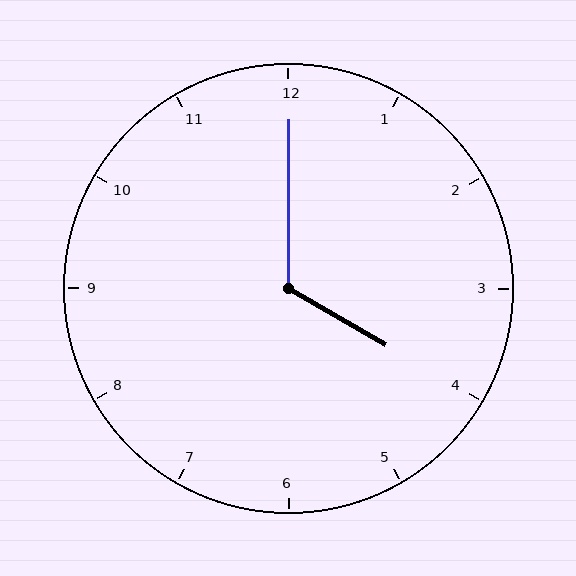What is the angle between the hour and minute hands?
Approximately 120 degrees.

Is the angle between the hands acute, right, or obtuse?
It is obtuse.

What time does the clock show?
4:00.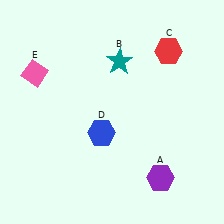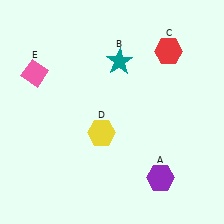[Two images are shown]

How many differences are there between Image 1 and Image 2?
There is 1 difference between the two images.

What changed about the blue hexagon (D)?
In Image 1, D is blue. In Image 2, it changed to yellow.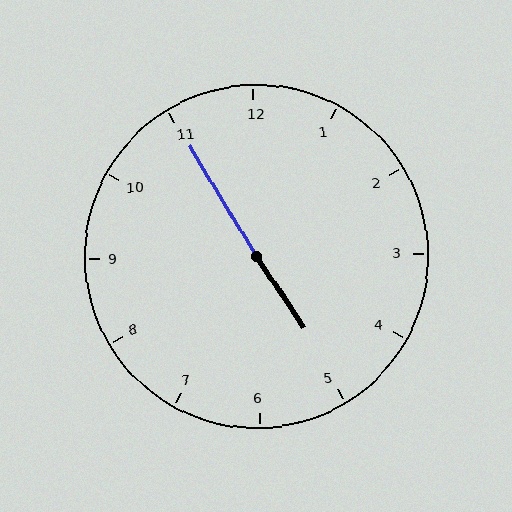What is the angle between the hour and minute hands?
Approximately 178 degrees.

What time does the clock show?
4:55.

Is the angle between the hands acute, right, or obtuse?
It is obtuse.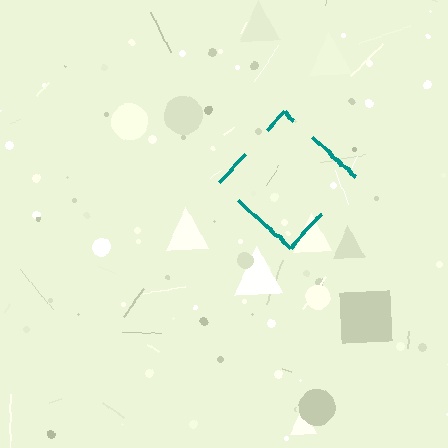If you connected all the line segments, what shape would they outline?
They would outline a diamond.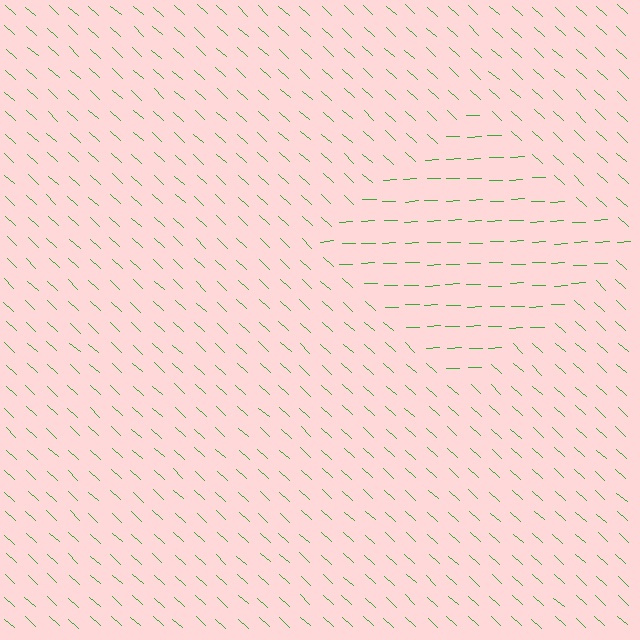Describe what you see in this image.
The image is filled with small green line segments. A diamond region in the image has lines oriented differently from the surrounding lines, creating a visible texture boundary.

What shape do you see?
I see a diamond.